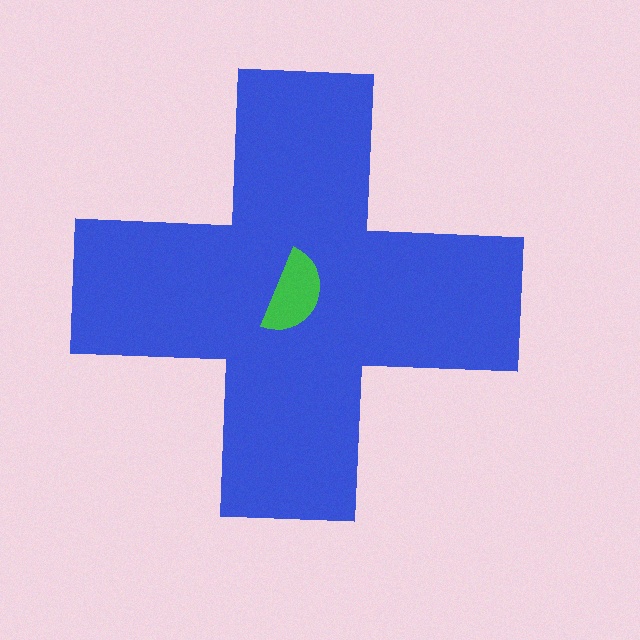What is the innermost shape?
The green semicircle.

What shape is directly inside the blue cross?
The green semicircle.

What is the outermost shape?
The blue cross.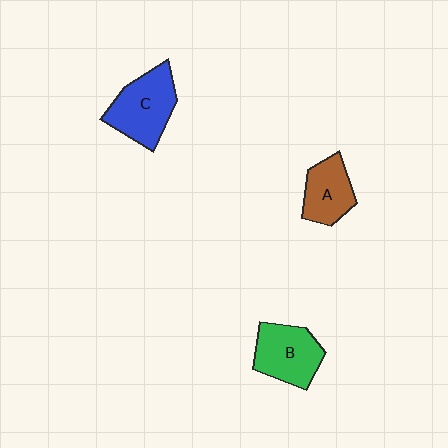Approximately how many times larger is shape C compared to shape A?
Approximately 1.4 times.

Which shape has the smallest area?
Shape A (brown).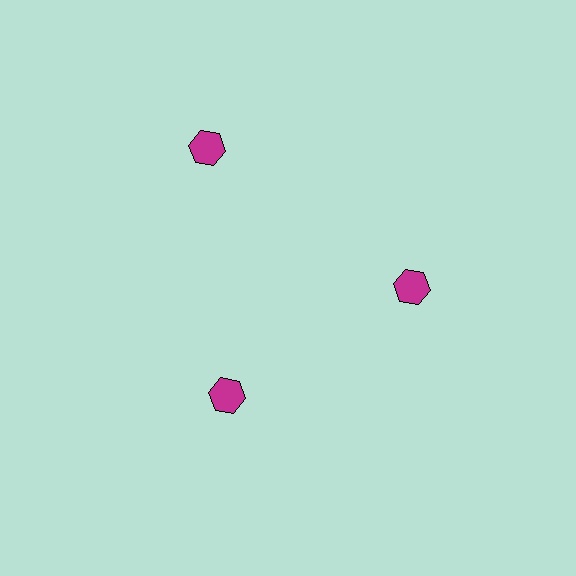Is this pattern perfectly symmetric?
No. The 3 magenta hexagons are arranged in a ring, but one element near the 11 o'clock position is pushed outward from the center, breaking the 3-fold rotational symmetry.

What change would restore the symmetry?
The symmetry would be restored by moving it inward, back onto the ring so that all 3 hexagons sit at equal angles and equal distance from the center.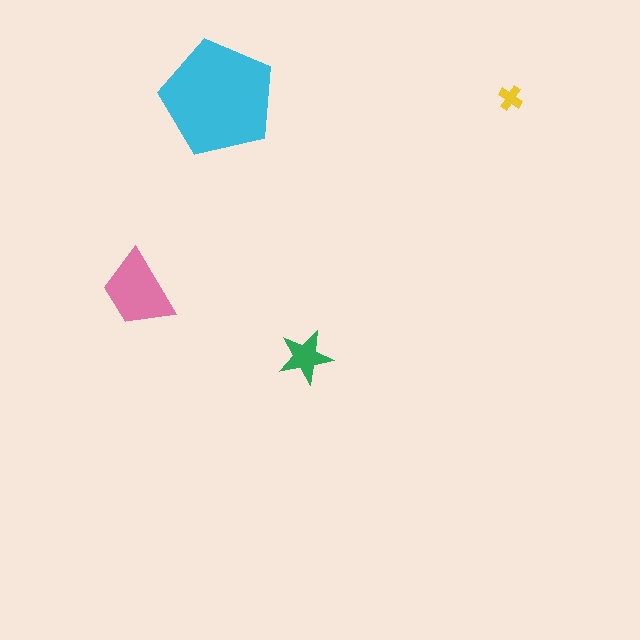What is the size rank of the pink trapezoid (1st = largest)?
2nd.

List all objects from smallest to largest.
The yellow cross, the green star, the pink trapezoid, the cyan pentagon.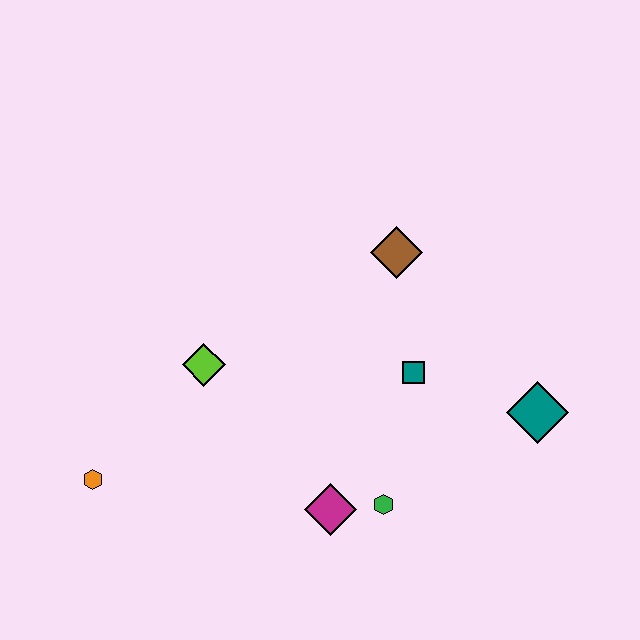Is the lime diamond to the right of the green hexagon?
No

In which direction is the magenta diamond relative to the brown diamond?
The magenta diamond is below the brown diamond.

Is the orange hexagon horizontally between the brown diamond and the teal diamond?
No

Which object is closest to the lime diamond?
The orange hexagon is closest to the lime diamond.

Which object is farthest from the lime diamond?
The teal diamond is farthest from the lime diamond.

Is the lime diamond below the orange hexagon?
No